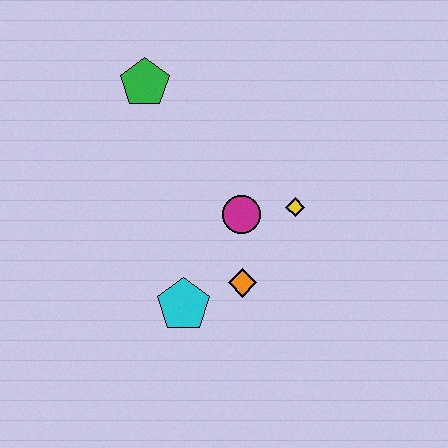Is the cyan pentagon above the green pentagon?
No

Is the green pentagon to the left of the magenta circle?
Yes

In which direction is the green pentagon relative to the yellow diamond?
The green pentagon is to the left of the yellow diamond.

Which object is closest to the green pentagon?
The magenta circle is closest to the green pentagon.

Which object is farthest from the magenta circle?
The green pentagon is farthest from the magenta circle.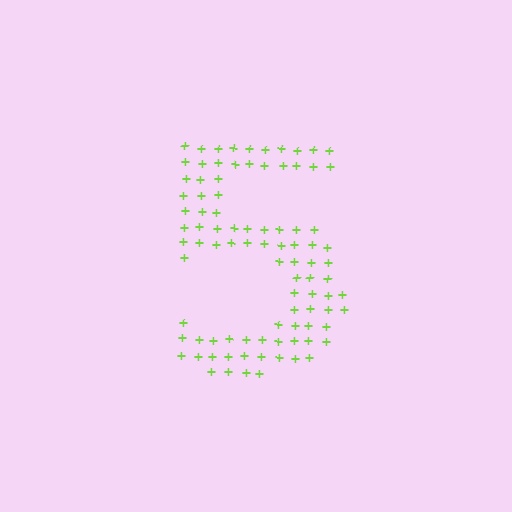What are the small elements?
The small elements are plus signs.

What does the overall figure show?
The overall figure shows the digit 5.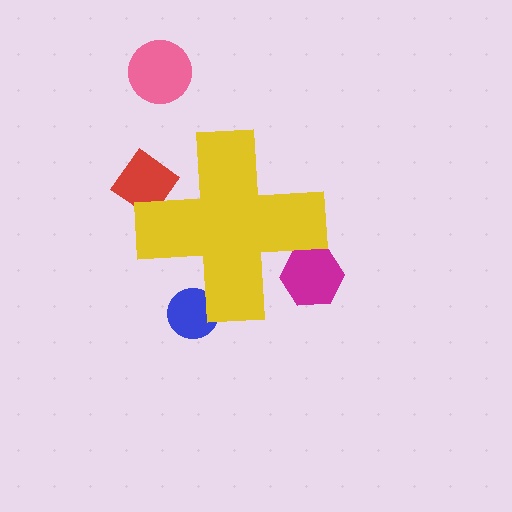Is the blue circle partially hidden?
Yes, the blue circle is partially hidden behind the yellow cross.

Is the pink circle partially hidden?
No, the pink circle is fully visible.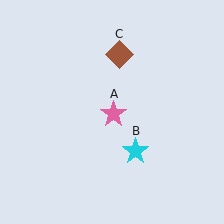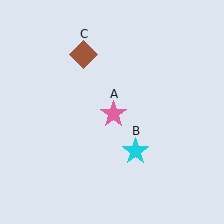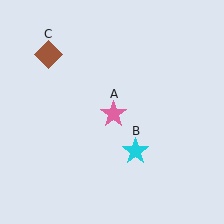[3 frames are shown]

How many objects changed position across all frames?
1 object changed position: brown diamond (object C).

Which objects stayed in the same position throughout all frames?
Pink star (object A) and cyan star (object B) remained stationary.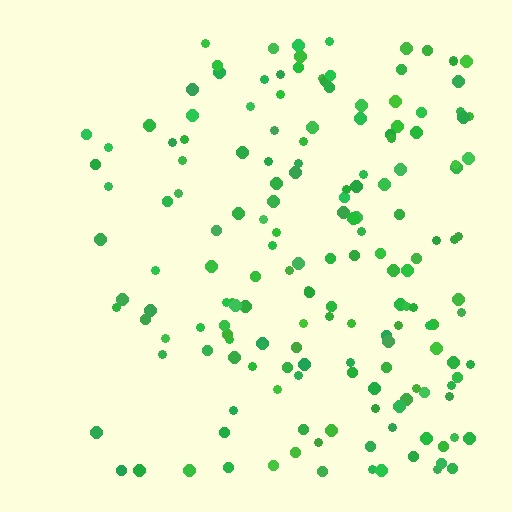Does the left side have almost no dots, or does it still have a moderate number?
Still a moderate number, just noticeably fewer than the right.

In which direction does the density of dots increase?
From left to right, with the right side densest.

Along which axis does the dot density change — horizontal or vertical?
Horizontal.